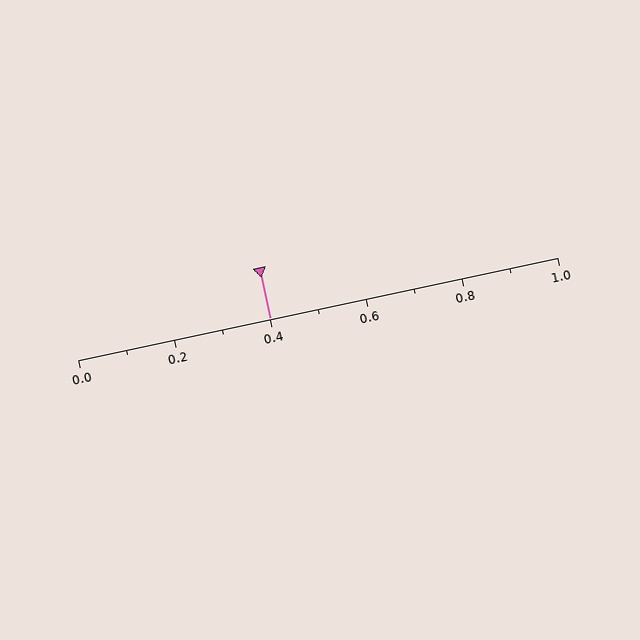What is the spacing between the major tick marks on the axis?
The major ticks are spaced 0.2 apart.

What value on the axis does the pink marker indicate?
The marker indicates approximately 0.4.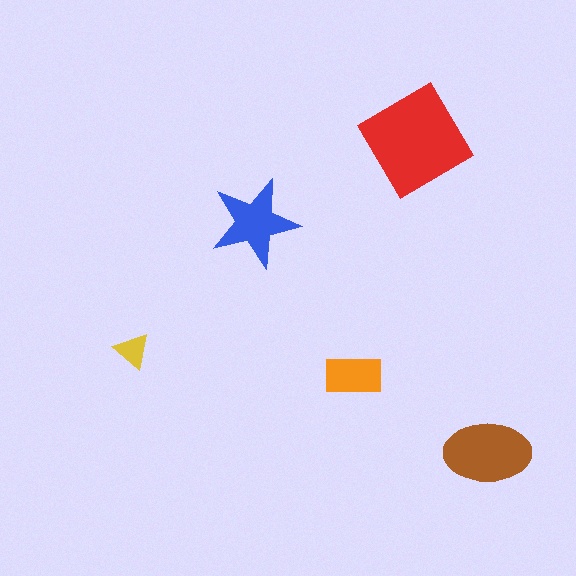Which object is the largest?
The red diamond.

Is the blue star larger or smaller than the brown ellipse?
Smaller.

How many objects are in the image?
There are 5 objects in the image.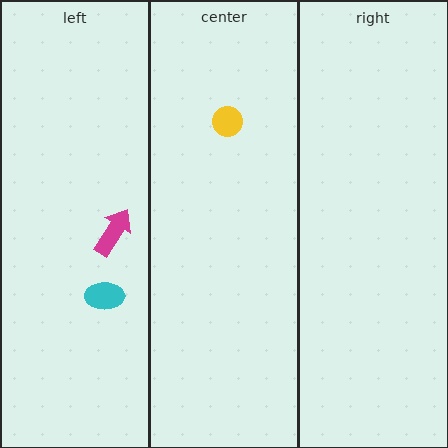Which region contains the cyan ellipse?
The left region.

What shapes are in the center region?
The yellow circle.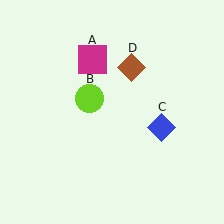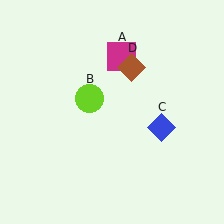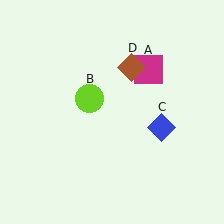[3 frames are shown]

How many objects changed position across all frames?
1 object changed position: magenta square (object A).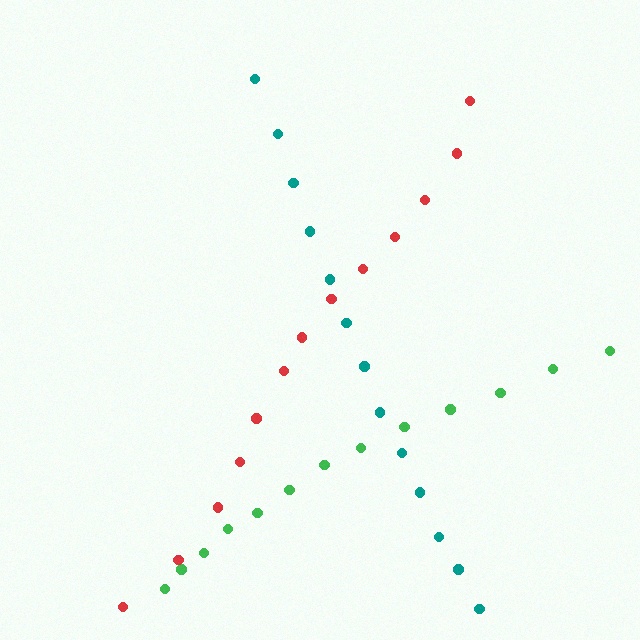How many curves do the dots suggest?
There are 3 distinct paths.